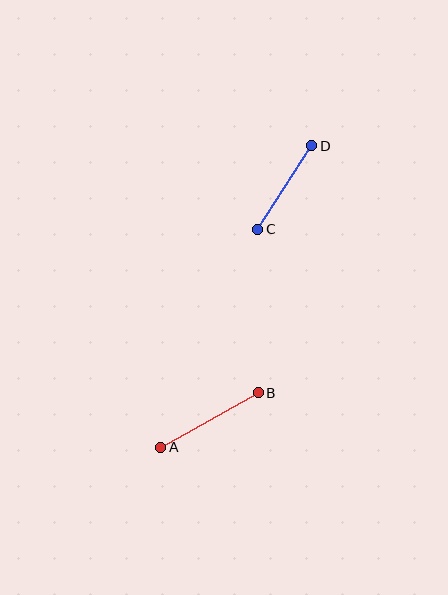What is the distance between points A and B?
The distance is approximately 112 pixels.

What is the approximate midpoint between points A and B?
The midpoint is at approximately (210, 420) pixels.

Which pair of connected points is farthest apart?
Points A and B are farthest apart.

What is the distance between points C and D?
The distance is approximately 99 pixels.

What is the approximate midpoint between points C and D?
The midpoint is at approximately (285, 188) pixels.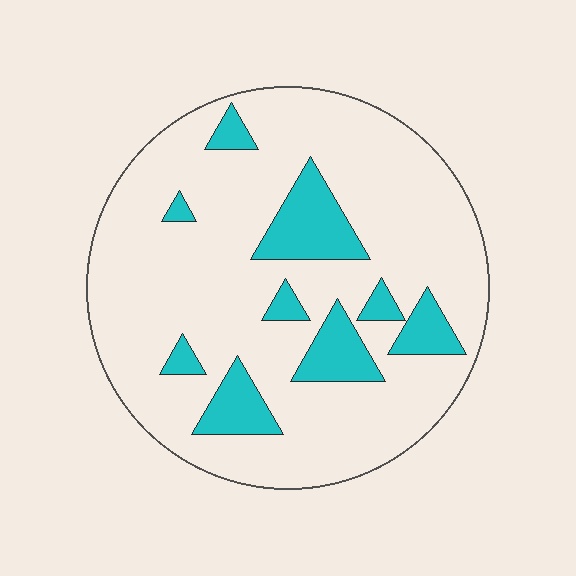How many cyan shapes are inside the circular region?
9.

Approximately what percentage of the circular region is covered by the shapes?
Approximately 15%.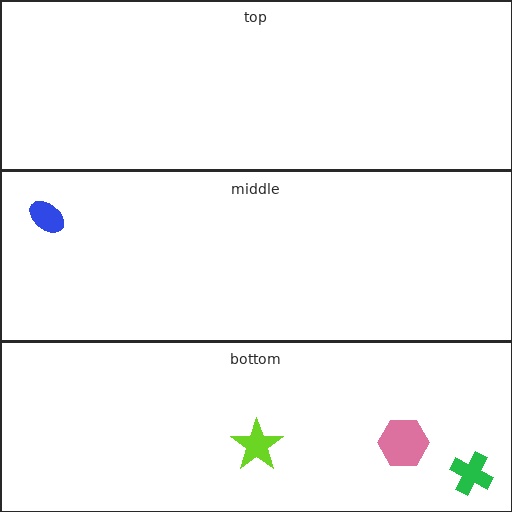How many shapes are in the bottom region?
3.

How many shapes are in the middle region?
1.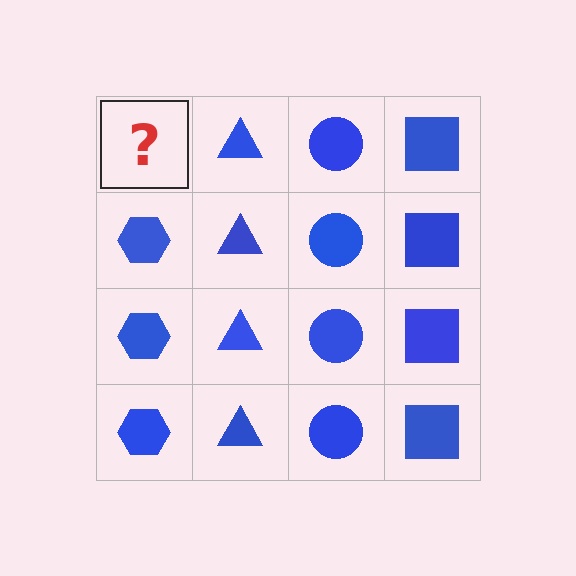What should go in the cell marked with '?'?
The missing cell should contain a blue hexagon.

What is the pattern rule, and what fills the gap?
The rule is that each column has a consistent shape. The gap should be filled with a blue hexagon.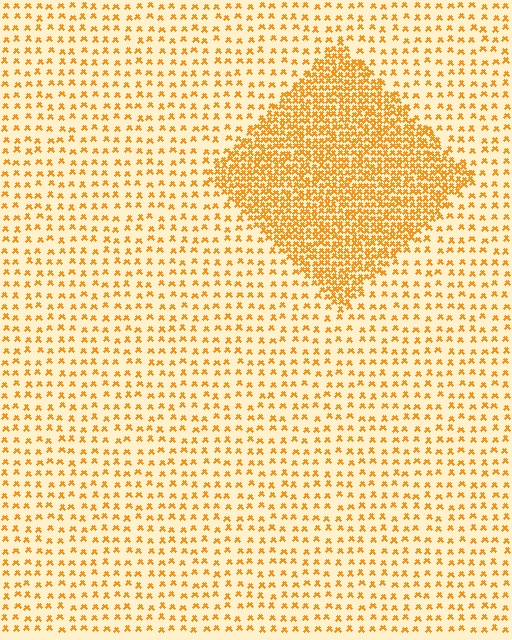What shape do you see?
I see a diamond.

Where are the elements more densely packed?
The elements are more densely packed inside the diamond boundary.